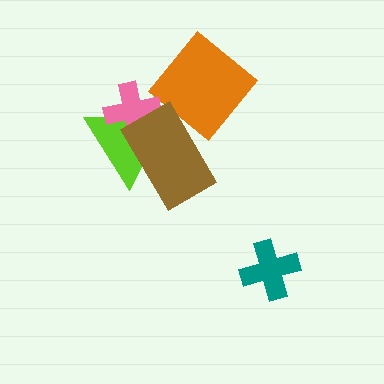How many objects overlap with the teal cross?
0 objects overlap with the teal cross.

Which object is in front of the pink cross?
The brown rectangle is in front of the pink cross.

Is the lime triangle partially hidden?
Yes, it is partially covered by another shape.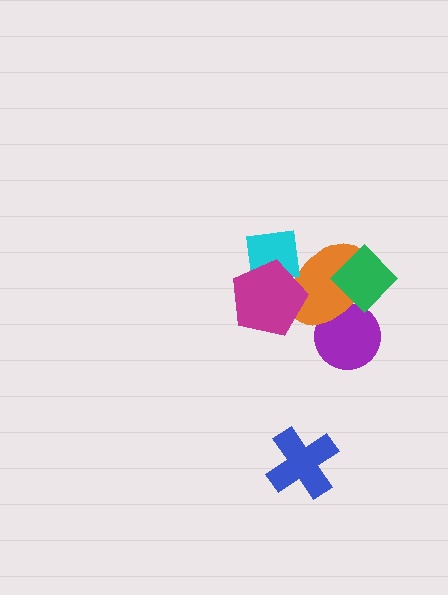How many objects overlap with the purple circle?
1 object overlaps with the purple circle.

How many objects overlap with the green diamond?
1 object overlaps with the green diamond.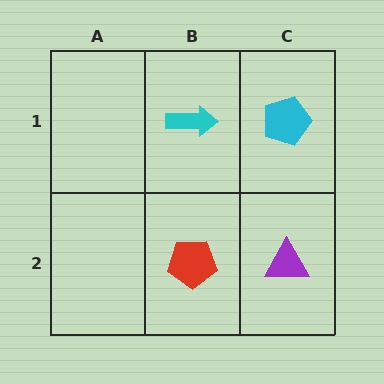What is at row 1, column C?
A cyan pentagon.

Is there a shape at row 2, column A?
No, that cell is empty.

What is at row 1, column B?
A cyan arrow.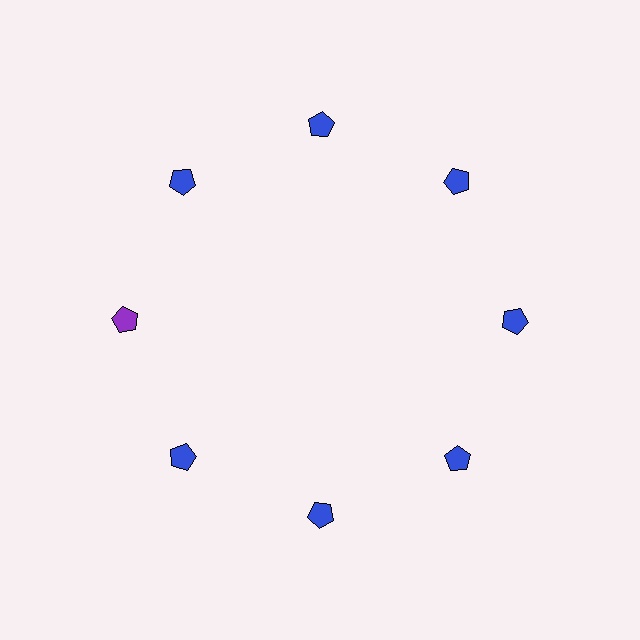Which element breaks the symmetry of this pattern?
The purple pentagon at roughly the 9 o'clock position breaks the symmetry. All other shapes are blue pentagons.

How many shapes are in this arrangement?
There are 8 shapes arranged in a ring pattern.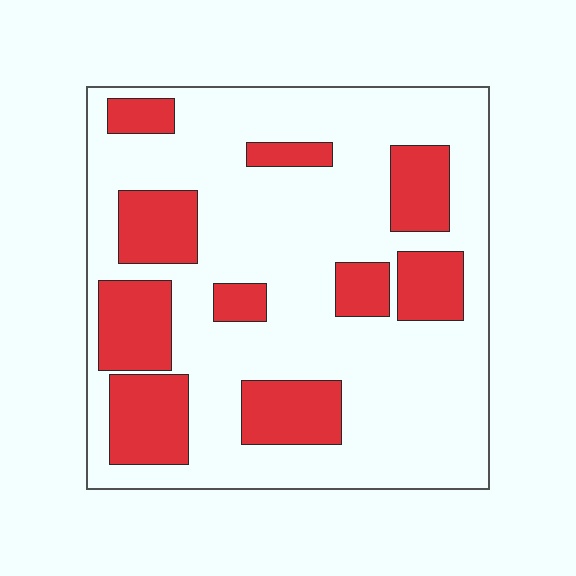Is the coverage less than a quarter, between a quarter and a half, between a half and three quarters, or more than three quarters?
Between a quarter and a half.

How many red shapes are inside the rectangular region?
10.